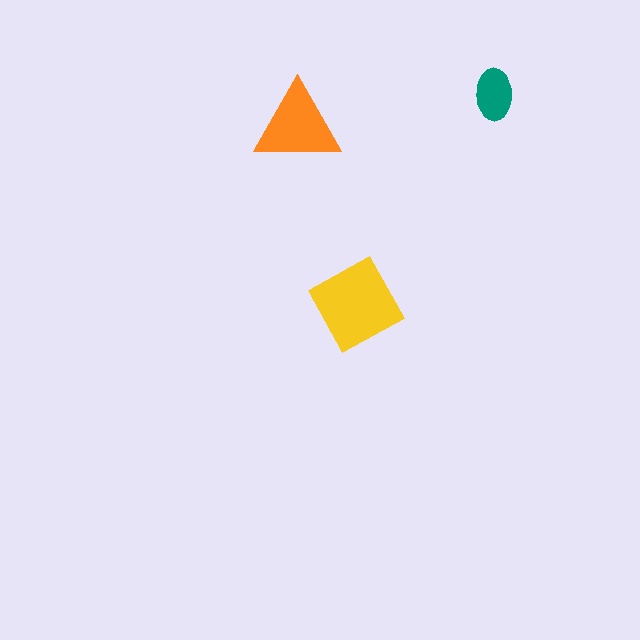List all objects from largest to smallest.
The yellow diamond, the orange triangle, the teal ellipse.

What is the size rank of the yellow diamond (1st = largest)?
1st.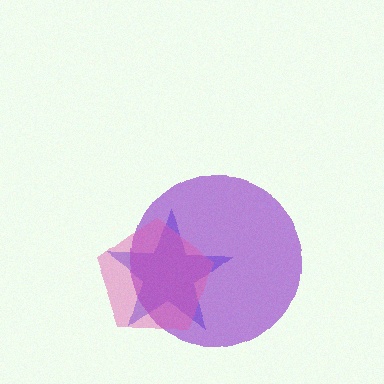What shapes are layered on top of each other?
The layered shapes are: a blue star, a purple circle, a pink pentagon.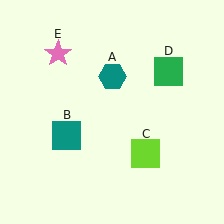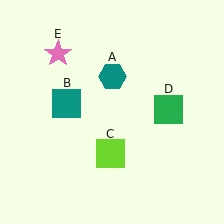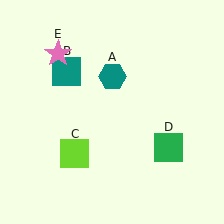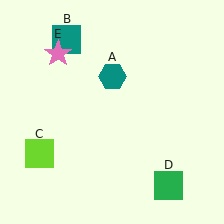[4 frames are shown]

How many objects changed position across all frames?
3 objects changed position: teal square (object B), lime square (object C), green square (object D).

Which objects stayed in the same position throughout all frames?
Teal hexagon (object A) and pink star (object E) remained stationary.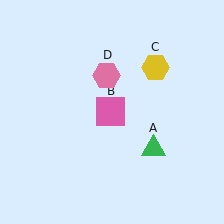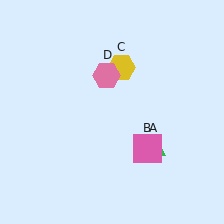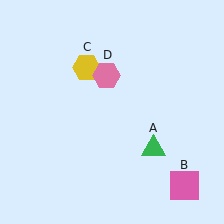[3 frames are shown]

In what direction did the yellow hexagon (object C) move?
The yellow hexagon (object C) moved left.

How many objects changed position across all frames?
2 objects changed position: pink square (object B), yellow hexagon (object C).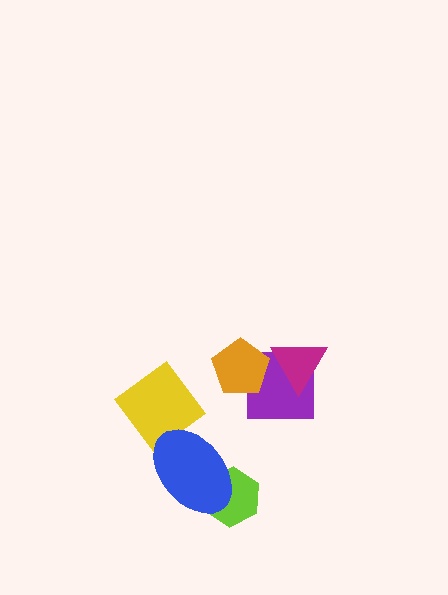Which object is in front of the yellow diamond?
The blue ellipse is in front of the yellow diamond.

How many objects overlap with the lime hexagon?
1 object overlaps with the lime hexagon.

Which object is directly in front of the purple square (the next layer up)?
The magenta triangle is directly in front of the purple square.